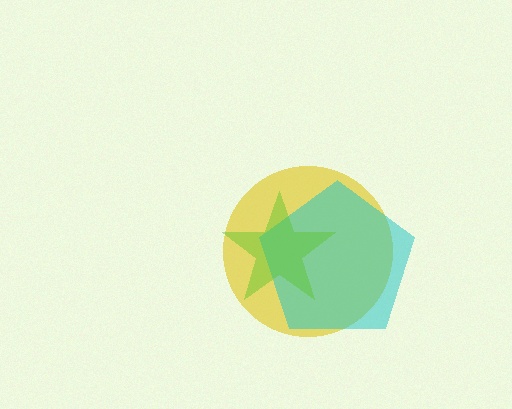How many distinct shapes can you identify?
There are 3 distinct shapes: a yellow circle, a cyan pentagon, a lime star.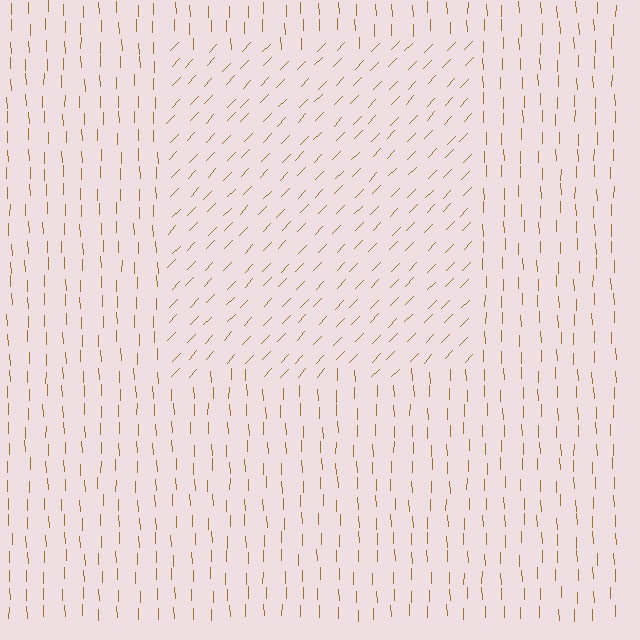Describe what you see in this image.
The image is filled with small brown line segments. A rectangle region in the image has lines oriented differently from the surrounding lines, creating a visible texture boundary.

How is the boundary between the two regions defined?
The boundary is defined purely by a change in line orientation (approximately 45 degrees difference). All lines are the same color and thickness.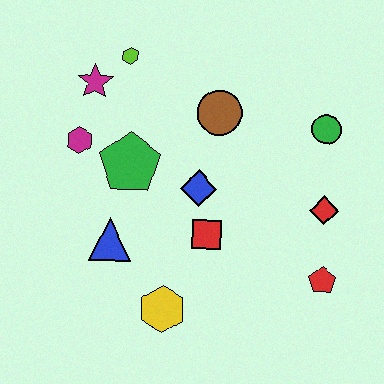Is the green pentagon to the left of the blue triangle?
No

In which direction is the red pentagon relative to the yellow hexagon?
The red pentagon is to the right of the yellow hexagon.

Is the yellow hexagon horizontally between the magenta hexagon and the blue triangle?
No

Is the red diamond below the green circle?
Yes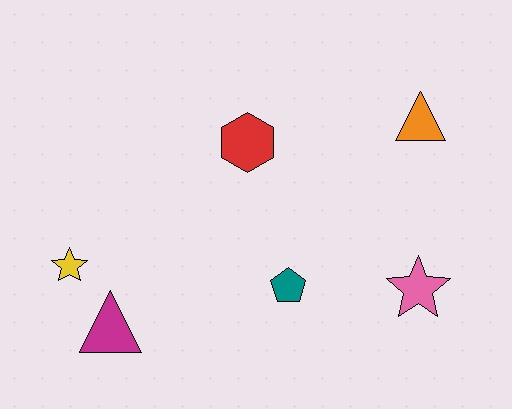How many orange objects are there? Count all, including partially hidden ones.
There is 1 orange object.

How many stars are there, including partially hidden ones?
There are 2 stars.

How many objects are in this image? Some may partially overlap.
There are 6 objects.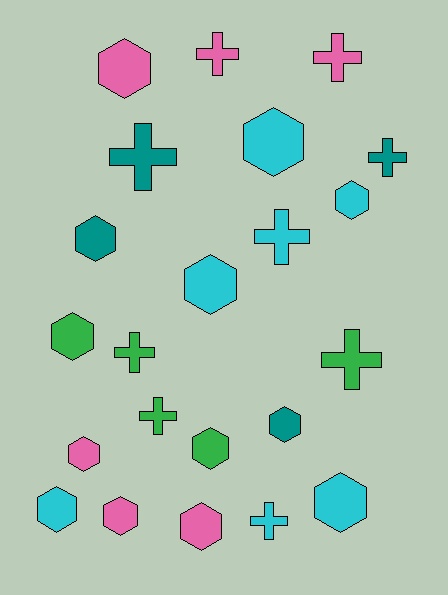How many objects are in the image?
There are 22 objects.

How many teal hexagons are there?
There are 2 teal hexagons.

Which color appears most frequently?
Cyan, with 7 objects.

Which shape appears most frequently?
Hexagon, with 13 objects.